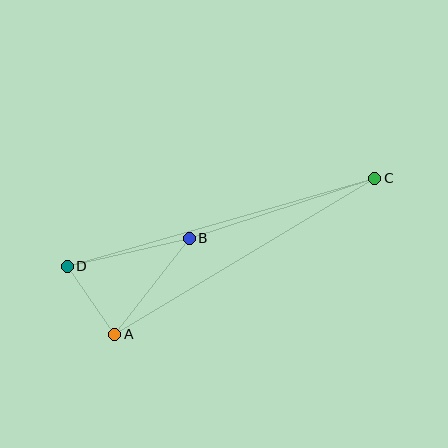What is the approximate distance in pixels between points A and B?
The distance between A and B is approximately 122 pixels.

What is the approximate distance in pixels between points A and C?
The distance between A and C is approximately 303 pixels.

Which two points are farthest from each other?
Points C and D are farthest from each other.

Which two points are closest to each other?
Points A and D are closest to each other.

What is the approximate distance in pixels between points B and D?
The distance between B and D is approximately 125 pixels.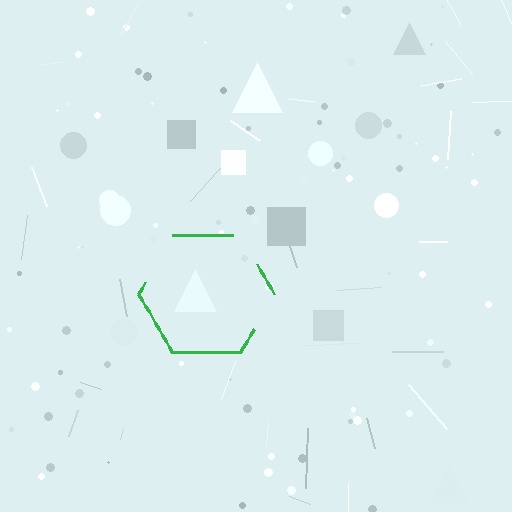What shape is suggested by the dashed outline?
The dashed outline suggests a hexagon.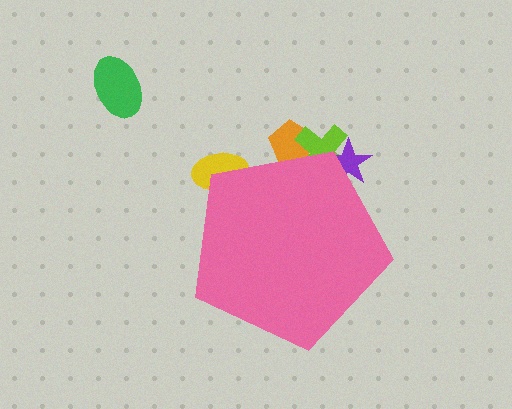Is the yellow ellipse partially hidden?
Yes, the yellow ellipse is partially hidden behind the pink pentagon.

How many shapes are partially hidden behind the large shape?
4 shapes are partially hidden.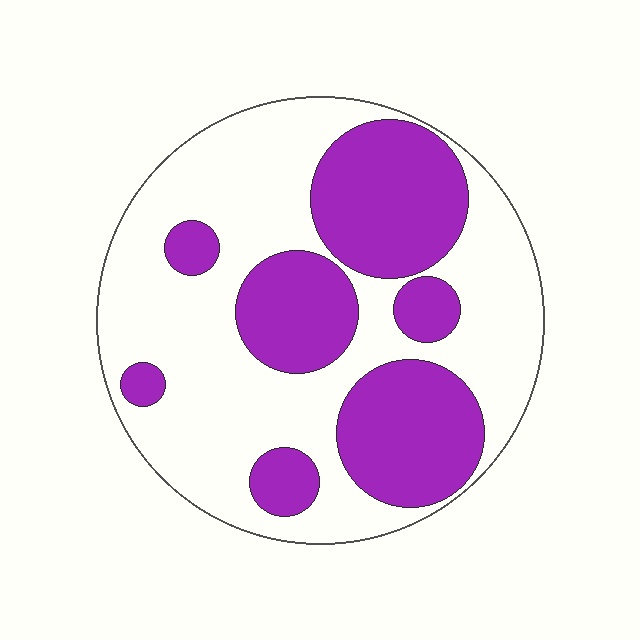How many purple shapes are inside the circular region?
7.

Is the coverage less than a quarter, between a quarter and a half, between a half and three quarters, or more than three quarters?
Between a quarter and a half.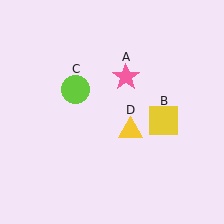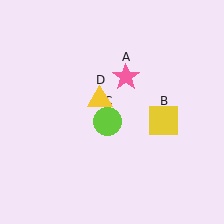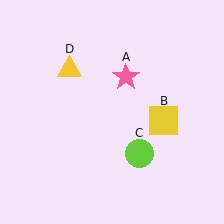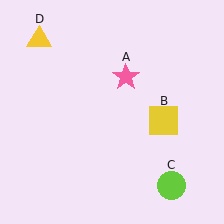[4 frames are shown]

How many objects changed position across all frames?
2 objects changed position: lime circle (object C), yellow triangle (object D).